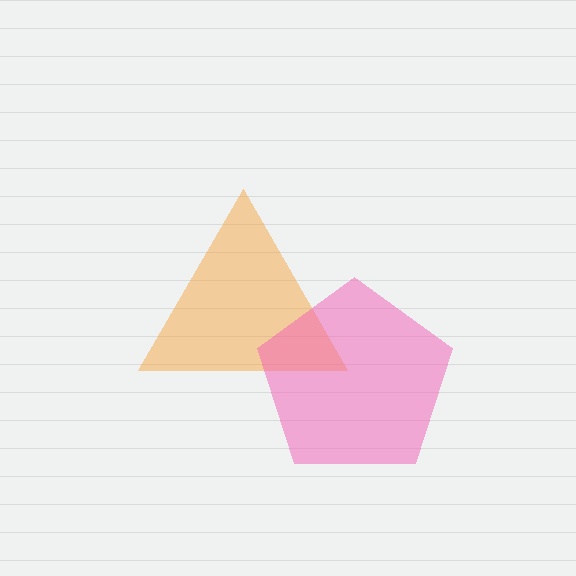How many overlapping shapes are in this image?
There are 2 overlapping shapes in the image.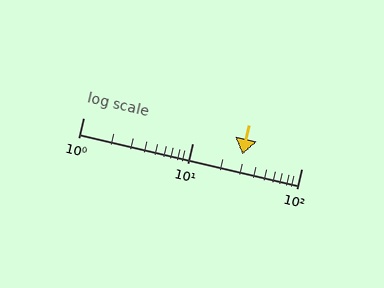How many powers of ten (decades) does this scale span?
The scale spans 2 decades, from 1 to 100.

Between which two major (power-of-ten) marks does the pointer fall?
The pointer is between 10 and 100.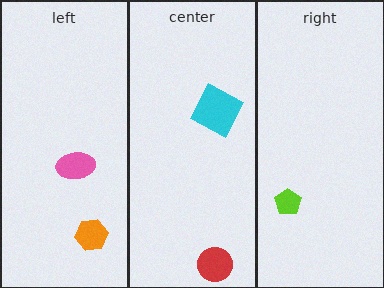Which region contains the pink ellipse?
The left region.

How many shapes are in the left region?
2.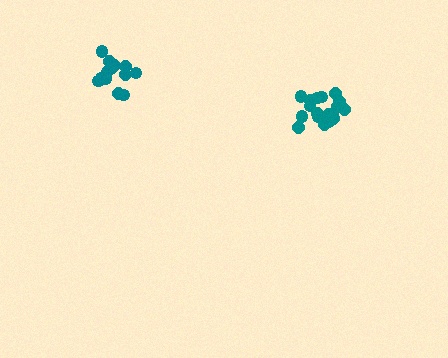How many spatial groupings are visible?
There are 2 spatial groupings.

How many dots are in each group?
Group 1: 18 dots, Group 2: 15 dots (33 total).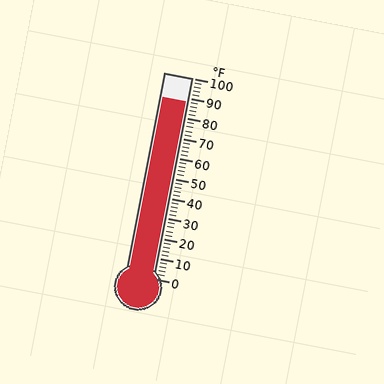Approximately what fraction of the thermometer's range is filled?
The thermometer is filled to approximately 90% of its range.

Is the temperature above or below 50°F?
The temperature is above 50°F.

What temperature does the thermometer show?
The thermometer shows approximately 88°F.